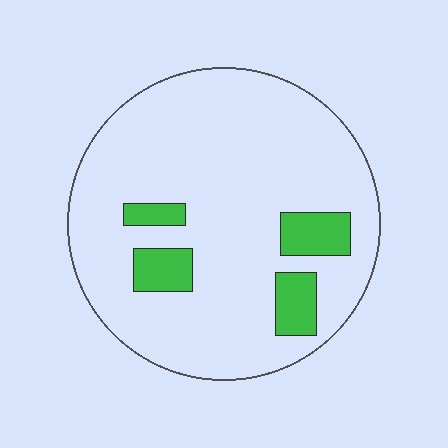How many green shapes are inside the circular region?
4.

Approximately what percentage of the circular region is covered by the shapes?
Approximately 15%.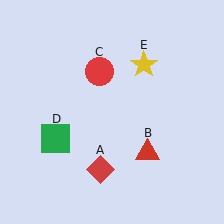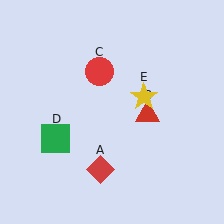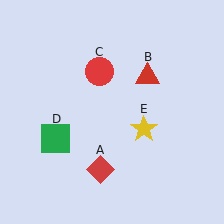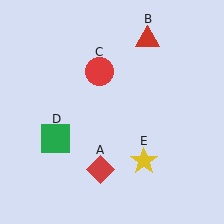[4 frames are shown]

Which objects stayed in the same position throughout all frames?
Red diamond (object A) and red circle (object C) and green square (object D) remained stationary.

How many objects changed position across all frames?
2 objects changed position: red triangle (object B), yellow star (object E).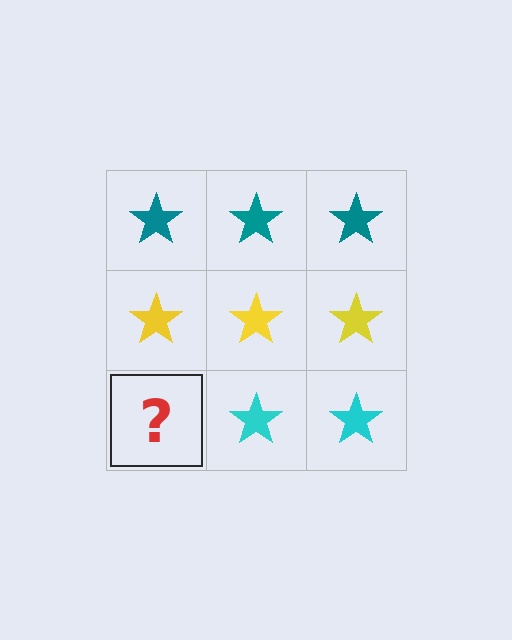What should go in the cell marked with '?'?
The missing cell should contain a cyan star.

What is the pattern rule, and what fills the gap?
The rule is that each row has a consistent color. The gap should be filled with a cyan star.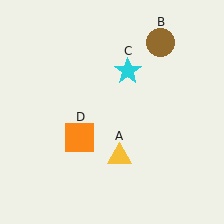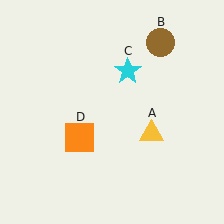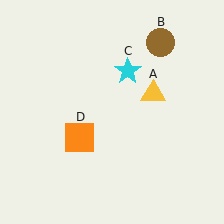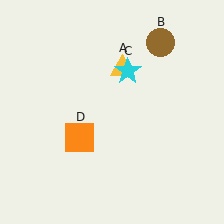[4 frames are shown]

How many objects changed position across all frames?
1 object changed position: yellow triangle (object A).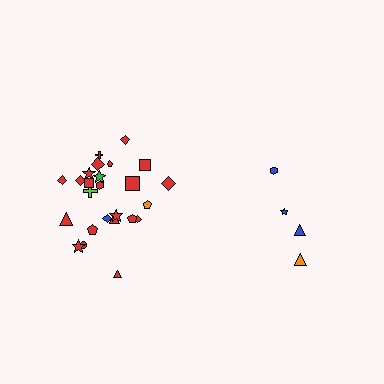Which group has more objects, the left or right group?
The left group.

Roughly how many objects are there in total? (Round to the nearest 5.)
Roughly 30 objects in total.